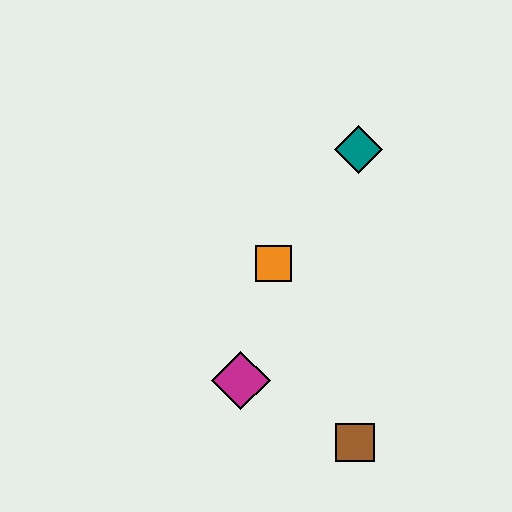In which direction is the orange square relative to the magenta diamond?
The orange square is above the magenta diamond.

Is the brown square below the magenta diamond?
Yes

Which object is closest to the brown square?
The magenta diamond is closest to the brown square.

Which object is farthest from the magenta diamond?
The teal diamond is farthest from the magenta diamond.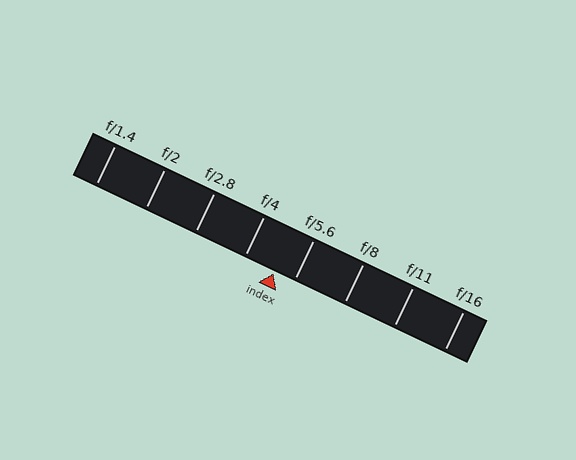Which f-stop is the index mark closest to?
The index mark is closest to f/5.6.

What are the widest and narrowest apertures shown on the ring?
The widest aperture shown is f/1.4 and the narrowest is f/16.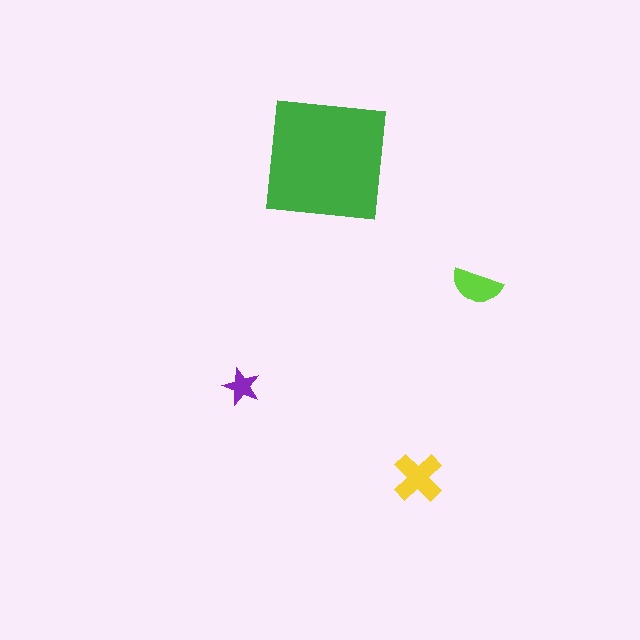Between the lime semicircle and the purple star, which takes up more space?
The lime semicircle.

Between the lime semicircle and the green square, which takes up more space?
The green square.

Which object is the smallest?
The purple star.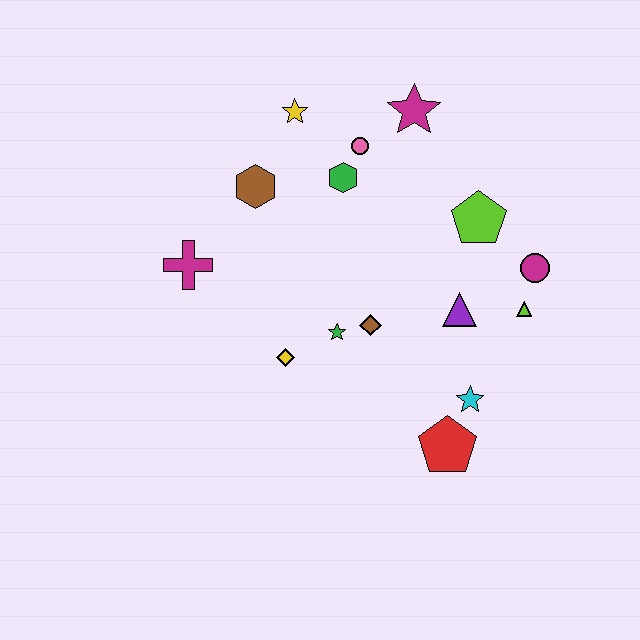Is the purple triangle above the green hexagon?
No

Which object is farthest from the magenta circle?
The magenta cross is farthest from the magenta circle.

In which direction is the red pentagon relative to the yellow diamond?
The red pentagon is to the right of the yellow diamond.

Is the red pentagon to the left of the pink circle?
No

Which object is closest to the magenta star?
The pink circle is closest to the magenta star.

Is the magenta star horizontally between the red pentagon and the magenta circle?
No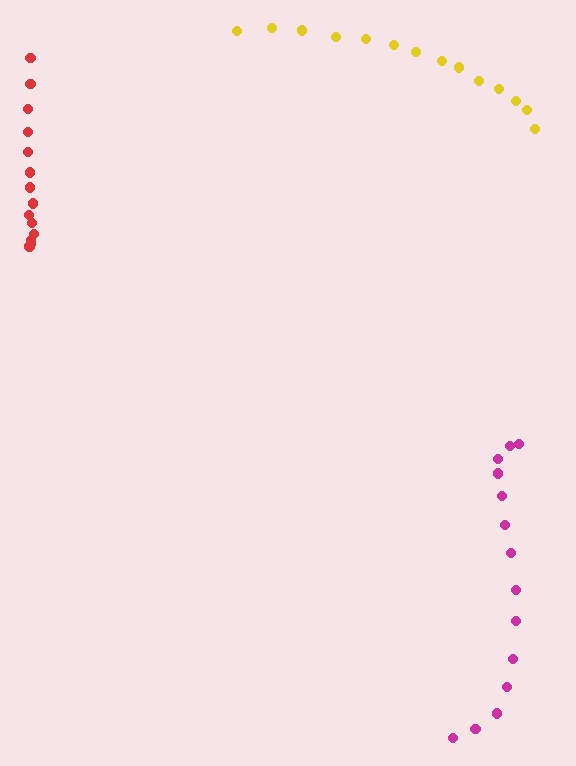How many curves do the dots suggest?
There are 3 distinct paths.